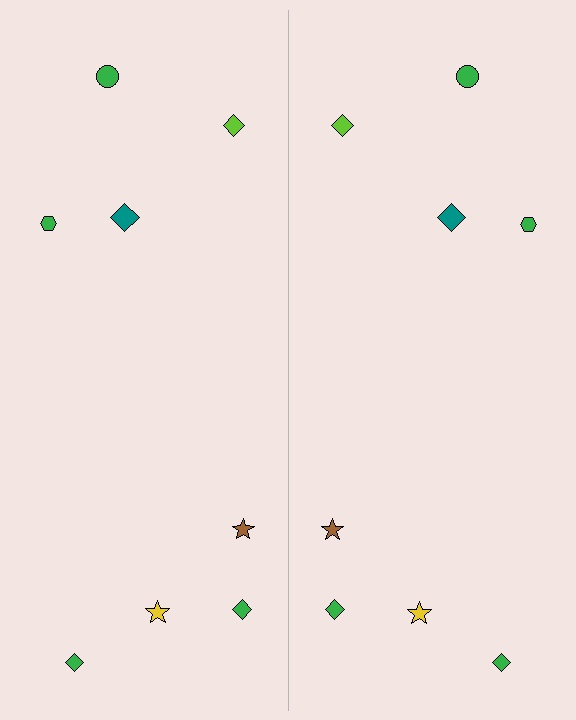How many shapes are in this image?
There are 16 shapes in this image.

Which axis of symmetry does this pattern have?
The pattern has a vertical axis of symmetry running through the center of the image.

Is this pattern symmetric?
Yes, this pattern has bilateral (reflection) symmetry.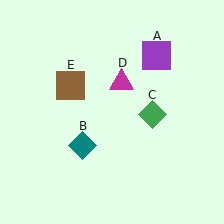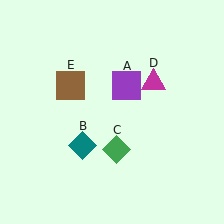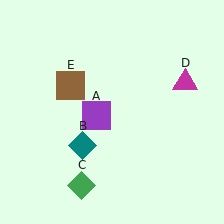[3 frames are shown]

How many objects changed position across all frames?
3 objects changed position: purple square (object A), green diamond (object C), magenta triangle (object D).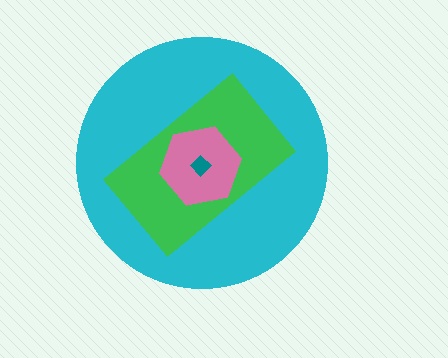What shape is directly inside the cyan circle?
The green rectangle.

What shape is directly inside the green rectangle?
The pink hexagon.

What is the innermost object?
The teal diamond.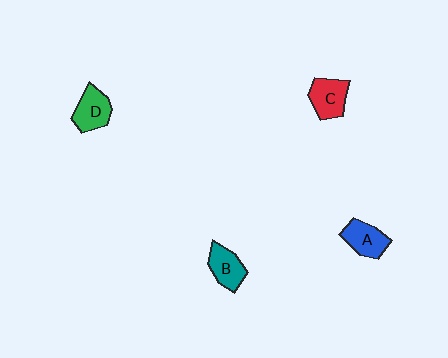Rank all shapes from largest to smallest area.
From largest to smallest: C (red), D (green), A (blue), B (teal).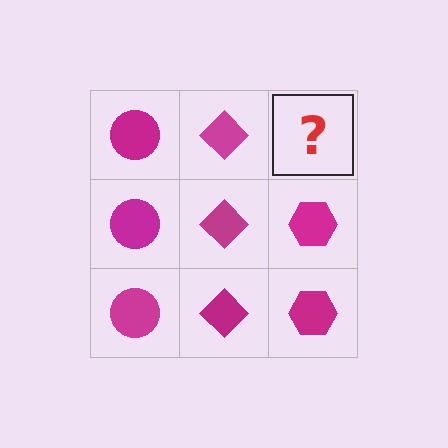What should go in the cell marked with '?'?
The missing cell should contain a magenta hexagon.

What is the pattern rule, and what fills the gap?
The rule is that each column has a consistent shape. The gap should be filled with a magenta hexagon.